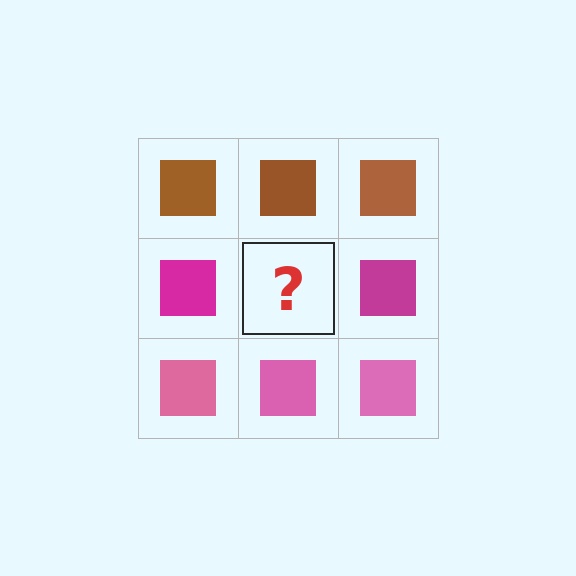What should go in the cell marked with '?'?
The missing cell should contain a magenta square.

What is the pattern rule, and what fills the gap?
The rule is that each row has a consistent color. The gap should be filled with a magenta square.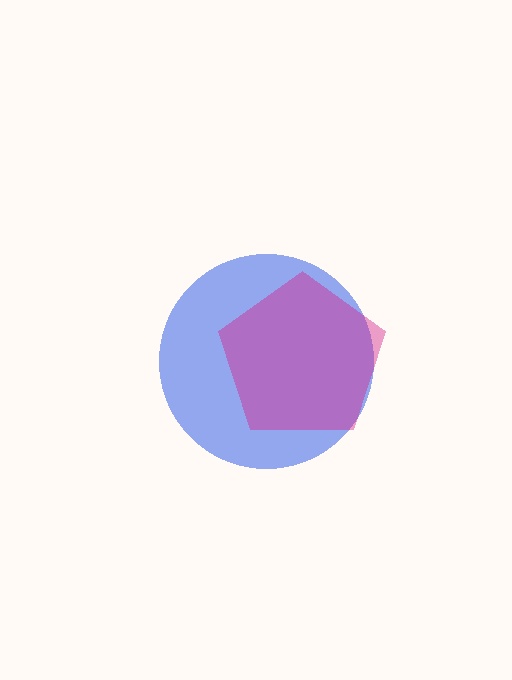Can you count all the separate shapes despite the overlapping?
Yes, there are 2 separate shapes.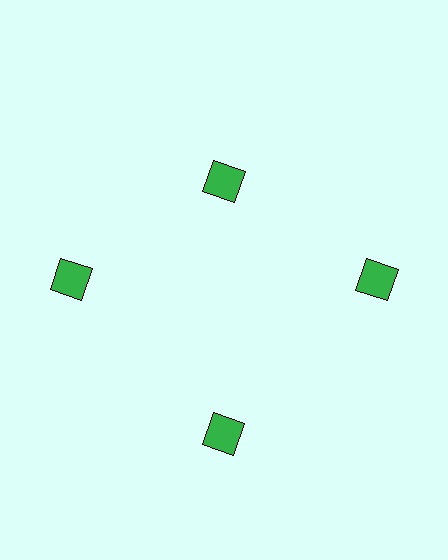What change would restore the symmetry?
The symmetry would be restored by moving it outward, back onto the ring so that all 4 squares sit at equal angles and equal distance from the center.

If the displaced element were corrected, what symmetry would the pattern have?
It would have 4-fold rotational symmetry — the pattern would map onto itself every 90 degrees.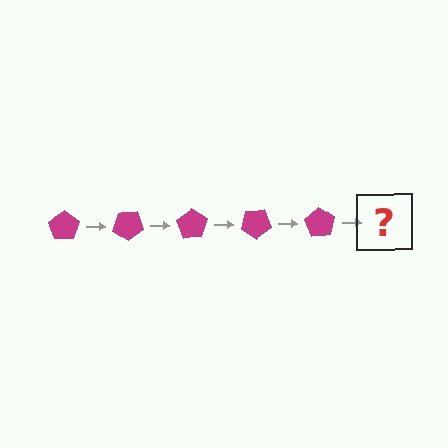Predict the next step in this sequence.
The next step is a magenta pentagon rotated 175 degrees.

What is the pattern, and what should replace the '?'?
The pattern is that the pentagon rotates 35 degrees each step. The '?' should be a magenta pentagon rotated 175 degrees.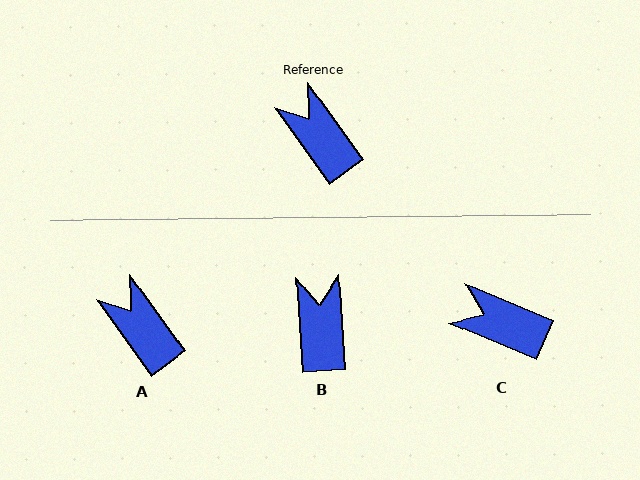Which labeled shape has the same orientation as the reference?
A.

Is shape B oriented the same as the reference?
No, it is off by about 32 degrees.